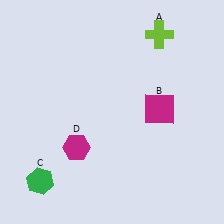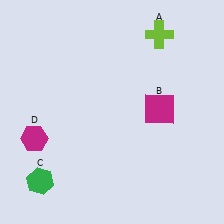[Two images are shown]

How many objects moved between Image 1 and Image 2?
1 object moved between the two images.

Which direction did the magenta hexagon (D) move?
The magenta hexagon (D) moved left.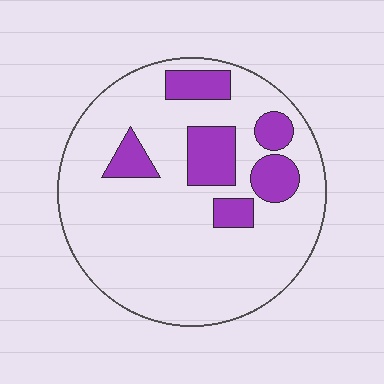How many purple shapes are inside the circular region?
6.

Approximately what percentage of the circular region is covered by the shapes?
Approximately 20%.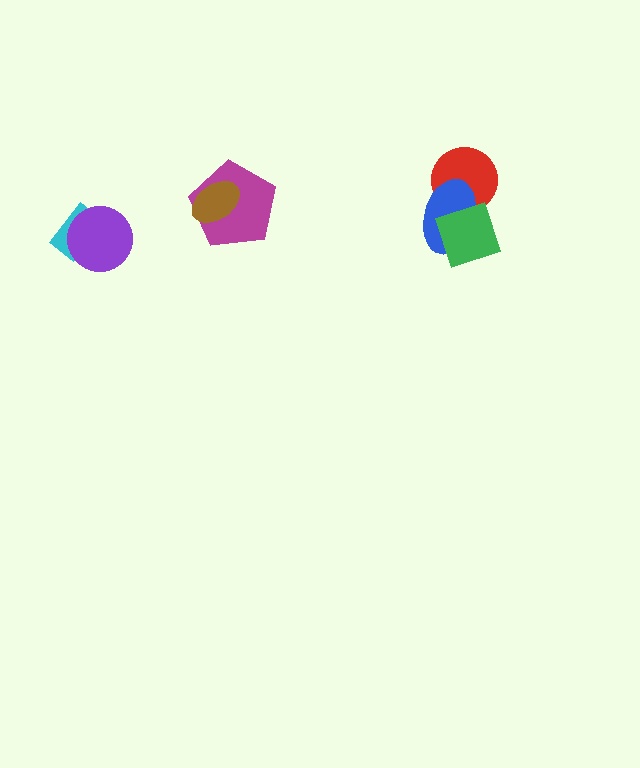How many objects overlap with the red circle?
1 object overlaps with the red circle.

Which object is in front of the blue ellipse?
The green square is in front of the blue ellipse.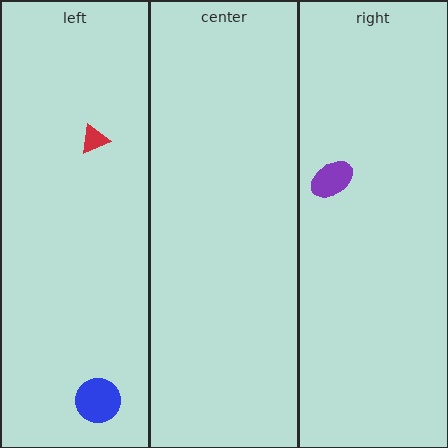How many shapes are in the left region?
2.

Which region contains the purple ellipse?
The right region.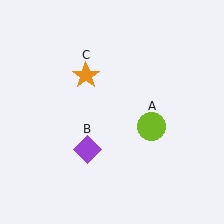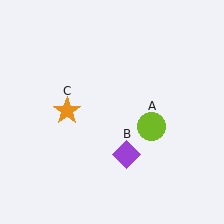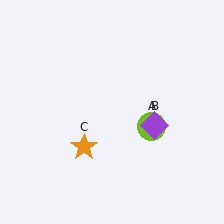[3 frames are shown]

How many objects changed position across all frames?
2 objects changed position: purple diamond (object B), orange star (object C).